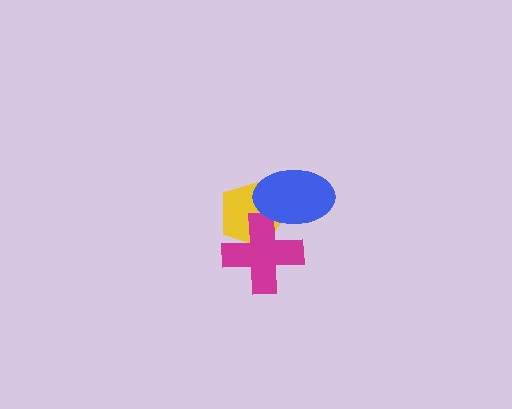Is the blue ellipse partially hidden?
No, no other shape covers it.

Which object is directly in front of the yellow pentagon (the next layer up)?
The magenta cross is directly in front of the yellow pentagon.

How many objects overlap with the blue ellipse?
2 objects overlap with the blue ellipse.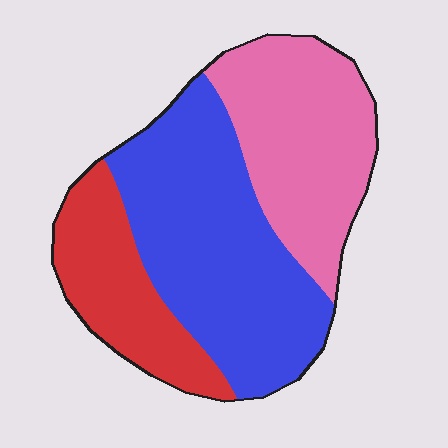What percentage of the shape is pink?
Pink covers about 35% of the shape.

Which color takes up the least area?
Red, at roughly 20%.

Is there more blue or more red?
Blue.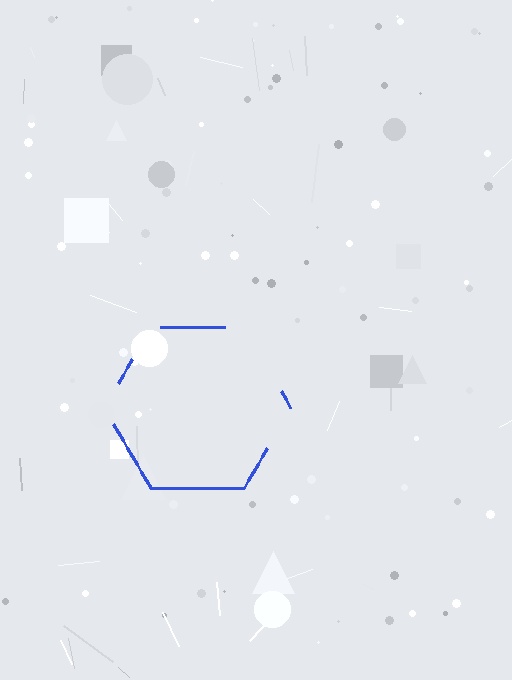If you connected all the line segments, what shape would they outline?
They would outline a hexagon.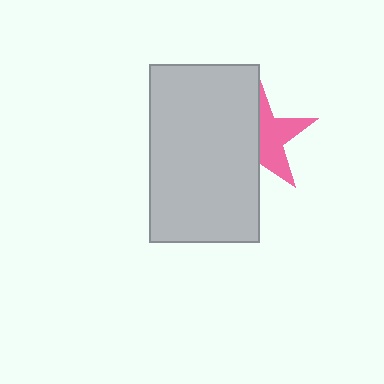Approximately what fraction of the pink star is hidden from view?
Roughly 51% of the pink star is hidden behind the light gray rectangle.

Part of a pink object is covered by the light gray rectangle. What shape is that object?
It is a star.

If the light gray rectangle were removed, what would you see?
You would see the complete pink star.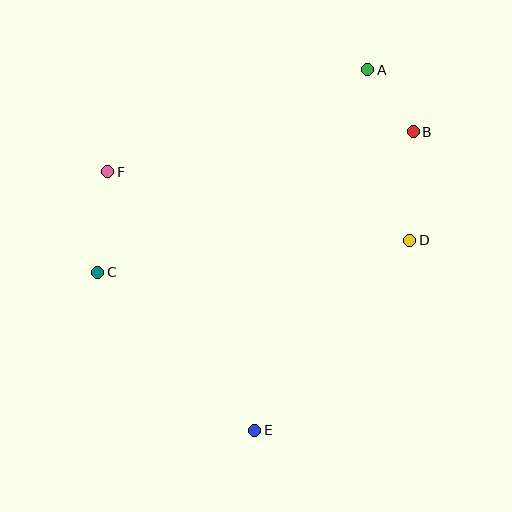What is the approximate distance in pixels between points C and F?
The distance between C and F is approximately 101 pixels.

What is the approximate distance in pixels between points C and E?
The distance between C and E is approximately 223 pixels.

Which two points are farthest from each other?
Points A and E are farthest from each other.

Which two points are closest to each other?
Points A and B are closest to each other.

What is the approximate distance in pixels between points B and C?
The distance between B and C is approximately 345 pixels.